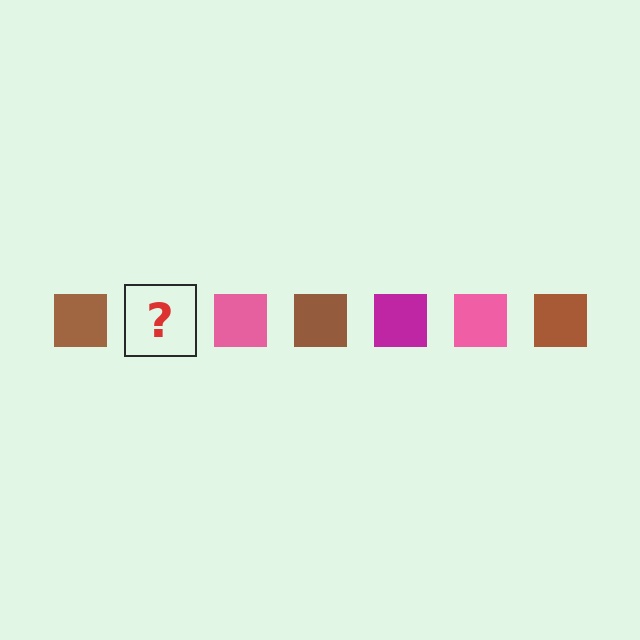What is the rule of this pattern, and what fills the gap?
The rule is that the pattern cycles through brown, magenta, pink squares. The gap should be filled with a magenta square.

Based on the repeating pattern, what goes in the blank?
The blank should be a magenta square.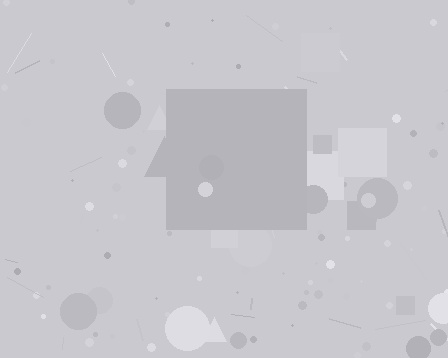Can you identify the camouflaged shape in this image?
The camouflaged shape is a square.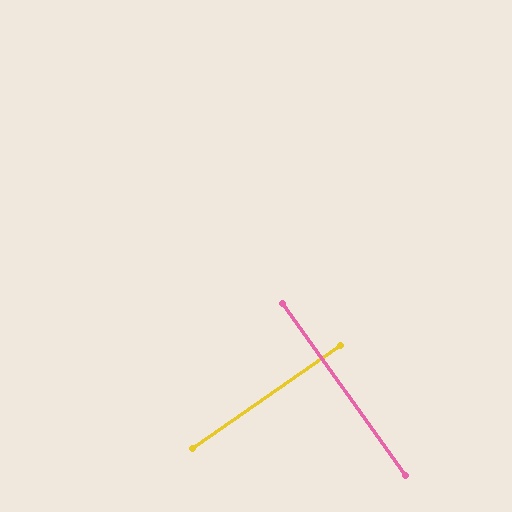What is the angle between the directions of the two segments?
Approximately 89 degrees.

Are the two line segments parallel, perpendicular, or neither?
Perpendicular — they meet at approximately 89°.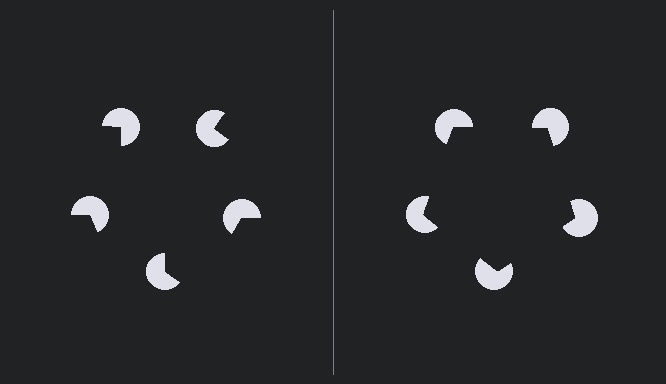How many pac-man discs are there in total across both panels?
10 — 5 on each side.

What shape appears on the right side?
An illusory pentagon.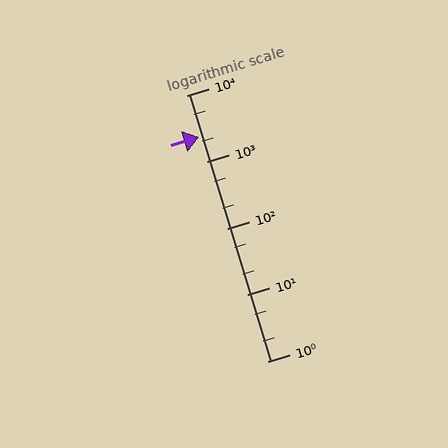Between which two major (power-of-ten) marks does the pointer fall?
The pointer is between 1000 and 10000.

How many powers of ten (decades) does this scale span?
The scale spans 4 decades, from 1 to 10000.